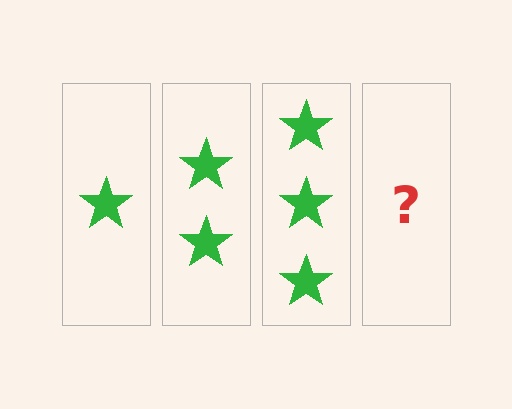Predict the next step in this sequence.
The next step is 4 stars.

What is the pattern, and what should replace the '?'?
The pattern is that each step adds one more star. The '?' should be 4 stars.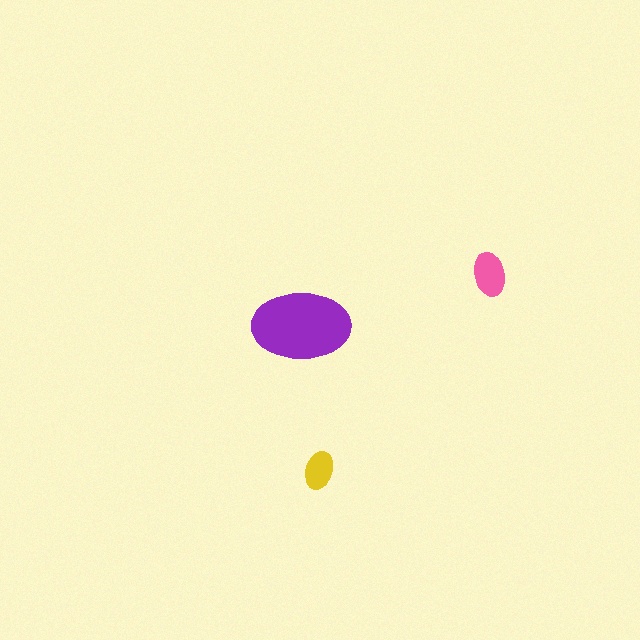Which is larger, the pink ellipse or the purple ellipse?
The purple one.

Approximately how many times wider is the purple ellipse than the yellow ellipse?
About 2.5 times wider.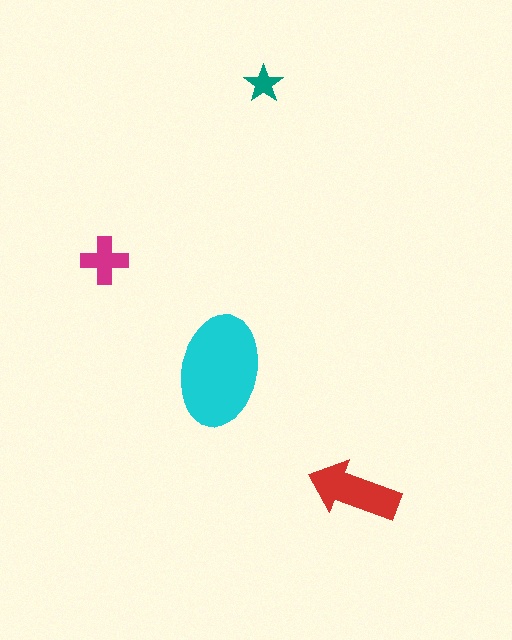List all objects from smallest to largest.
The teal star, the magenta cross, the red arrow, the cyan ellipse.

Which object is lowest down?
The red arrow is bottommost.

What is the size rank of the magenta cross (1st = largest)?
3rd.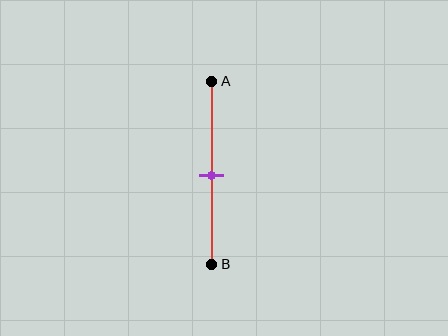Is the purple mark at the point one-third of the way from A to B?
No, the mark is at about 50% from A, not at the 33% one-third point.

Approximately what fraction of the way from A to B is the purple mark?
The purple mark is approximately 50% of the way from A to B.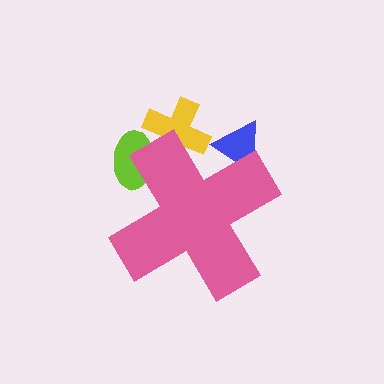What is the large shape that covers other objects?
A pink cross.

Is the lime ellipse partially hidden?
Yes, the lime ellipse is partially hidden behind the pink cross.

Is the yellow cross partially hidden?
Yes, the yellow cross is partially hidden behind the pink cross.